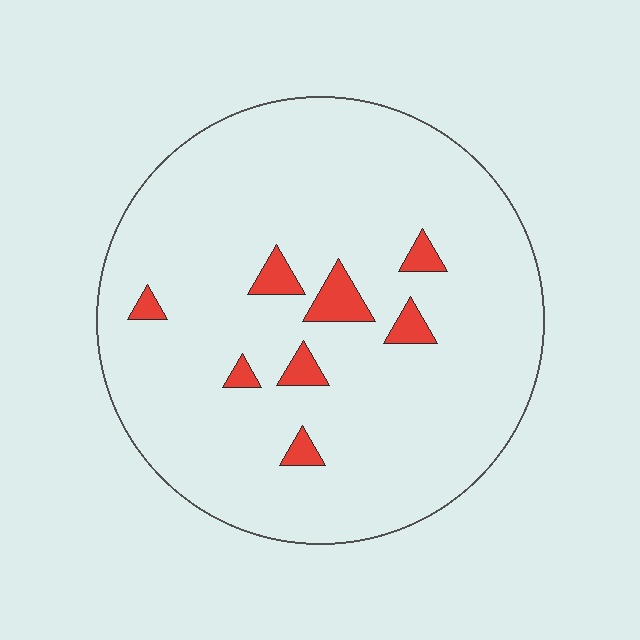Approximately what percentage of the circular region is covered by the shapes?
Approximately 5%.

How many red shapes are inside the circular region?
8.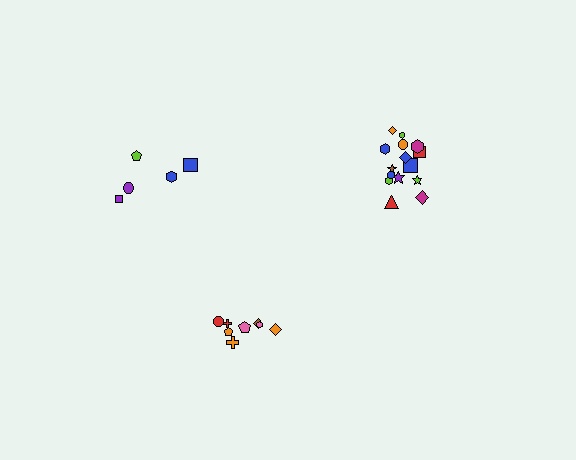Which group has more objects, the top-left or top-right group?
The top-right group.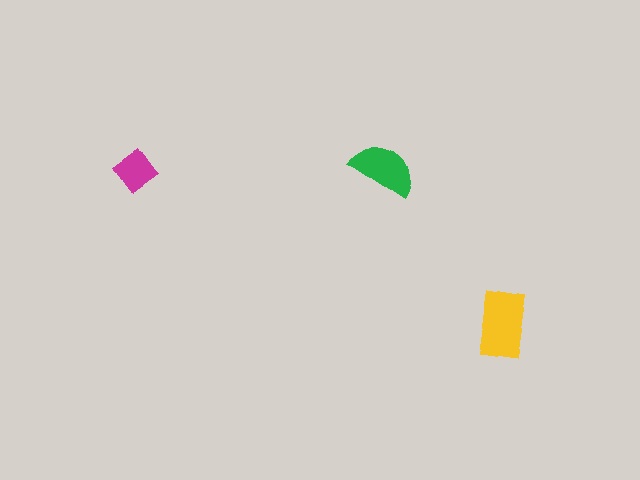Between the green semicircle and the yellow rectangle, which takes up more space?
The yellow rectangle.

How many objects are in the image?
There are 3 objects in the image.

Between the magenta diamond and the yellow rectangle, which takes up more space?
The yellow rectangle.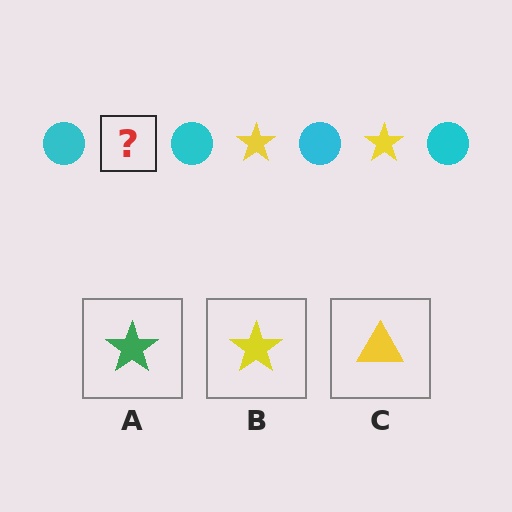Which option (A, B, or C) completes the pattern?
B.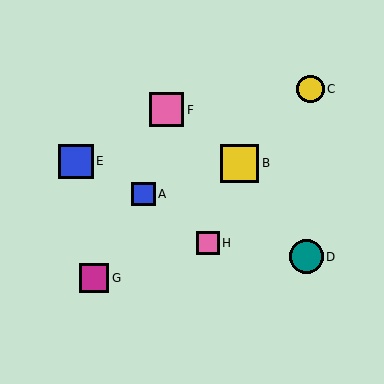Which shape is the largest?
The yellow square (labeled B) is the largest.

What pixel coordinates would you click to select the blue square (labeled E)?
Click at (76, 161) to select the blue square E.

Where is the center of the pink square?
The center of the pink square is at (167, 110).